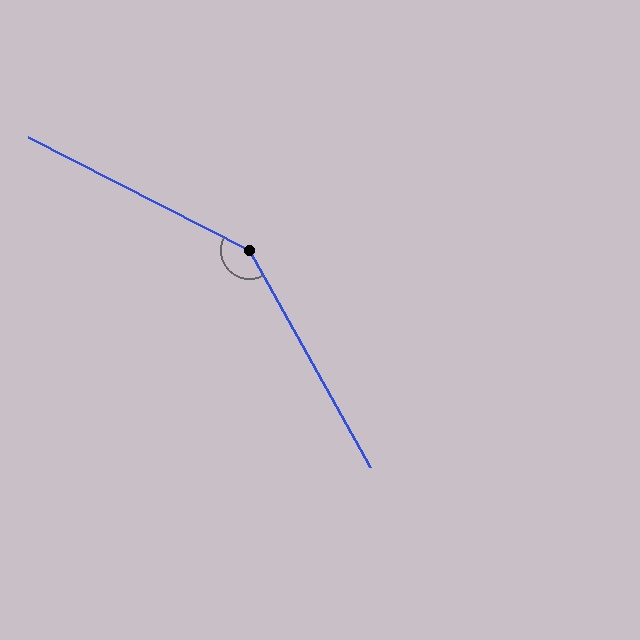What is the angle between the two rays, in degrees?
Approximately 146 degrees.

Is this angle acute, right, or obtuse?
It is obtuse.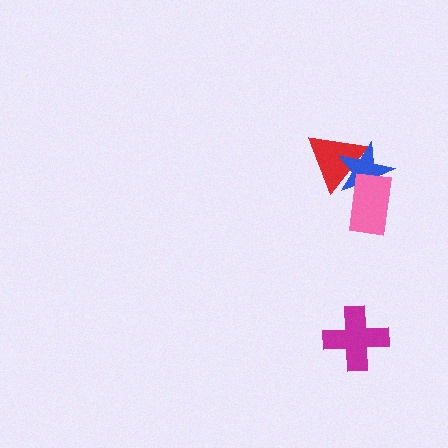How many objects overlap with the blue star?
2 objects overlap with the blue star.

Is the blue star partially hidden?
Yes, it is partially covered by another shape.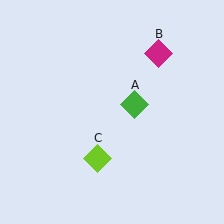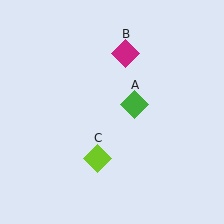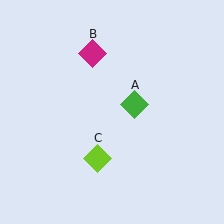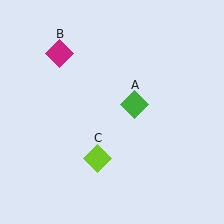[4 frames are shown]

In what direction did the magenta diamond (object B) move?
The magenta diamond (object B) moved left.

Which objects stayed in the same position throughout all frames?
Green diamond (object A) and lime diamond (object C) remained stationary.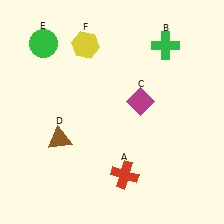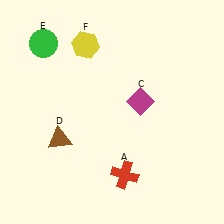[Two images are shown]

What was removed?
The green cross (B) was removed in Image 2.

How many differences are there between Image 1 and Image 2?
There is 1 difference between the two images.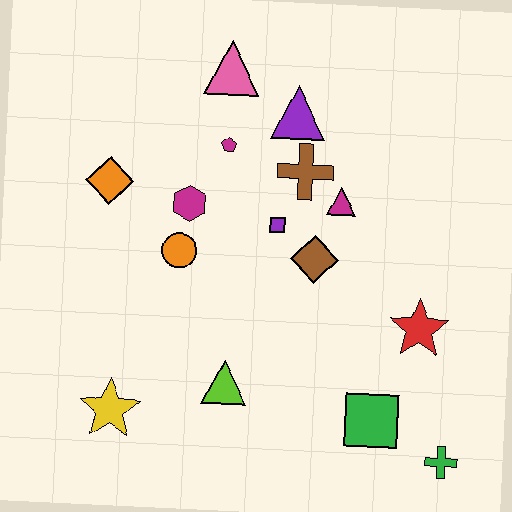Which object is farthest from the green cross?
The pink triangle is farthest from the green cross.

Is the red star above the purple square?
No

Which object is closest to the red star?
The green square is closest to the red star.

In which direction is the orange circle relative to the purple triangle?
The orange circle is below the purple triangle.